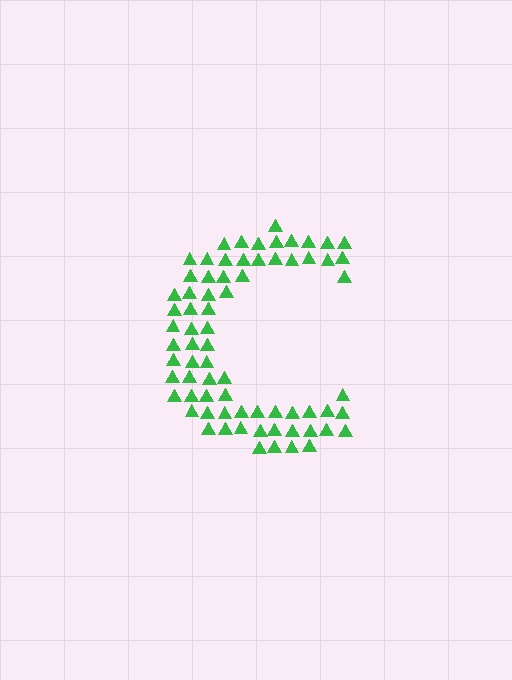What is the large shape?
The large shape is the letter C.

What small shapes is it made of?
It is made of small triangles.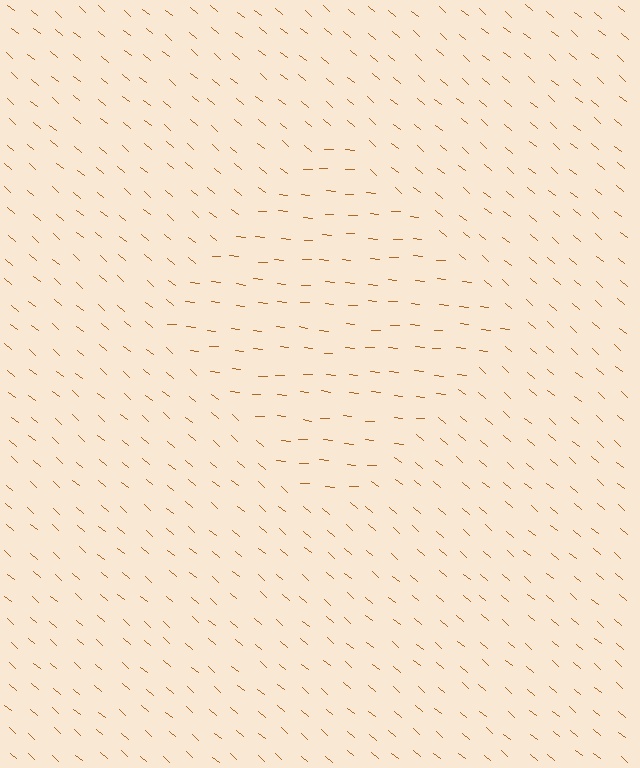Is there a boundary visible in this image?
Yes, there is a texture boundary formed by a change in line orientation.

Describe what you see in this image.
The image is filled with small brown line segments. A diamond region in the image has lines oriented differently from the surrounding lines, creating a visible texture boundary.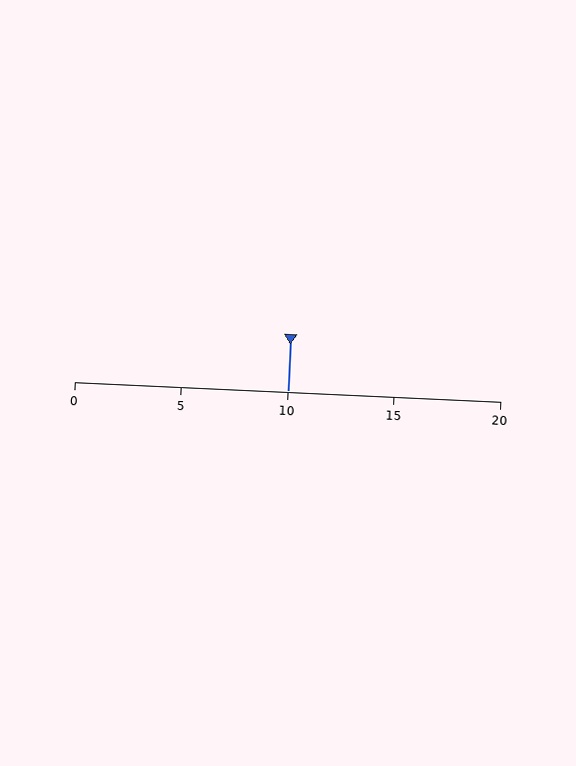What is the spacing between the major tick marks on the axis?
The major ticks are spaced 5 apart.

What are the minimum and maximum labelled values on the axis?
The axis runs from 0 to 20.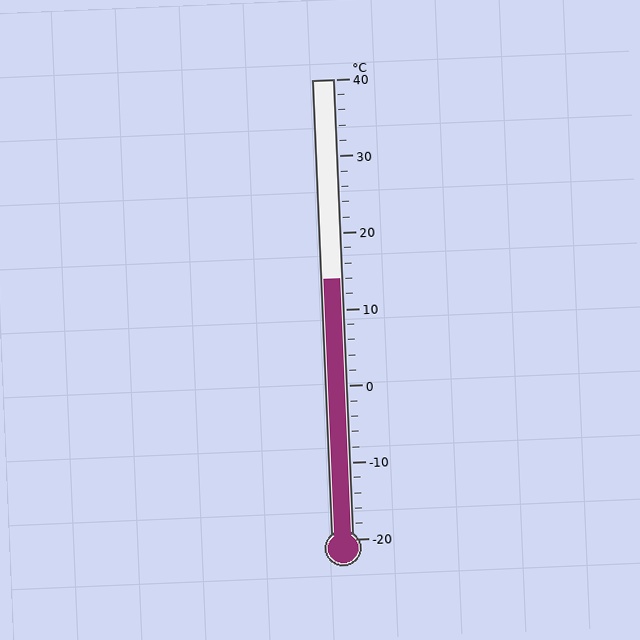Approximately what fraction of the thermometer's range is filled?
The thermometer is filled to approximately 55% of its range.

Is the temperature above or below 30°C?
The temperature is below 30°C.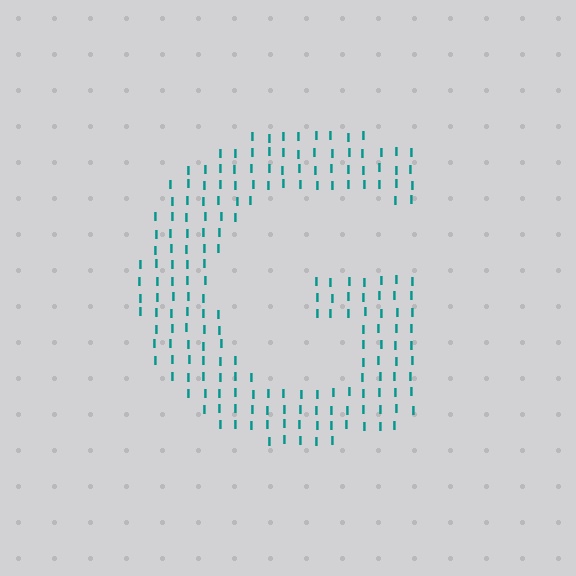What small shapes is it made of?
It is made of small letter I's.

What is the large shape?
The large shape is the letter G.